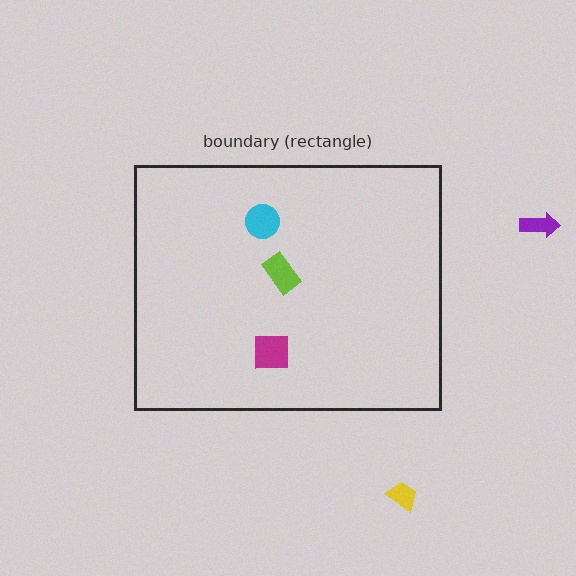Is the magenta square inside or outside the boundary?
Inside.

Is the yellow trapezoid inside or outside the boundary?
Outside.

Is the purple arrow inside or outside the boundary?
Outside.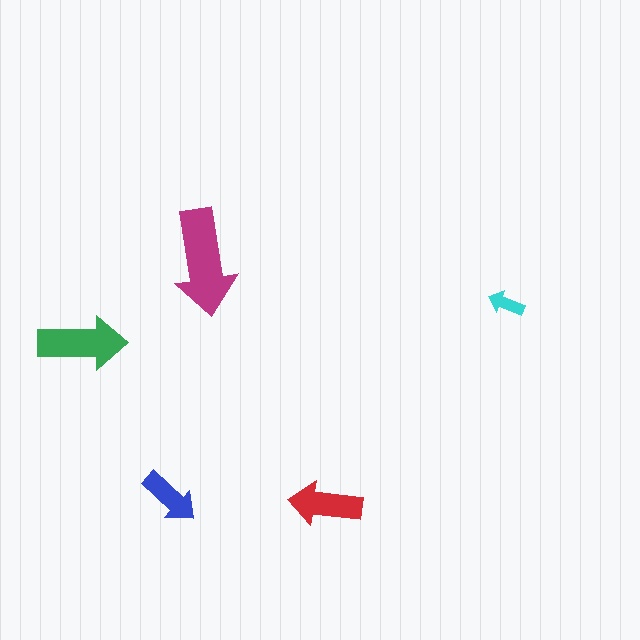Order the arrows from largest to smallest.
the magenta one, the green one, the red one, the blue one, the cyan one.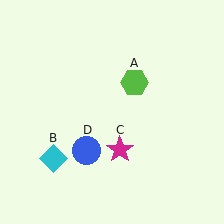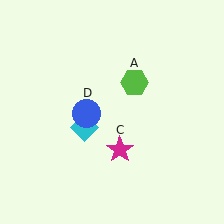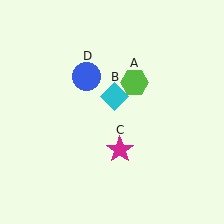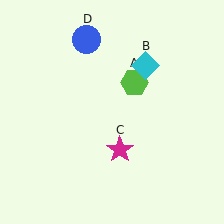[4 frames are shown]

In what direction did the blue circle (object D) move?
The blue circle (object D) moved up.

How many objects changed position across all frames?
2 objects changed position: cyan diamond (object B), blue circle (object D).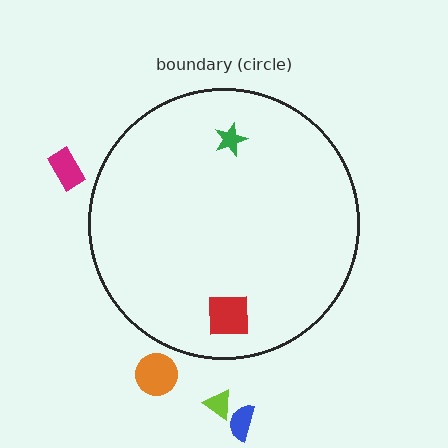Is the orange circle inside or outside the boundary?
Outside.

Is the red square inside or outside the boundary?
Inside.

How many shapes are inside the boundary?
2 inside, 4 outside.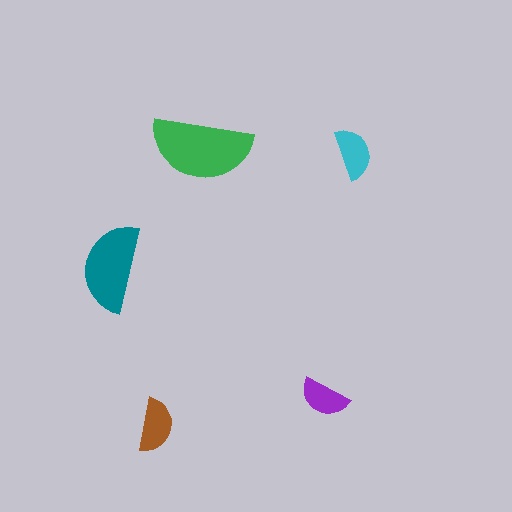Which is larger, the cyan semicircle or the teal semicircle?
The teal one.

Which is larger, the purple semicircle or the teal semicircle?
The teal one.